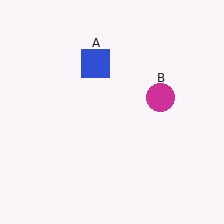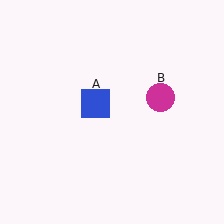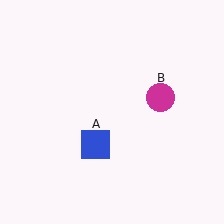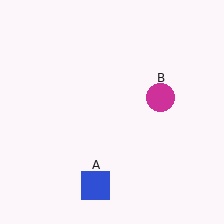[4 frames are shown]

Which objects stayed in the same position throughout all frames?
Magenta circle (object B) remained stationary.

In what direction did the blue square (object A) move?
The blue square (object A) moved down.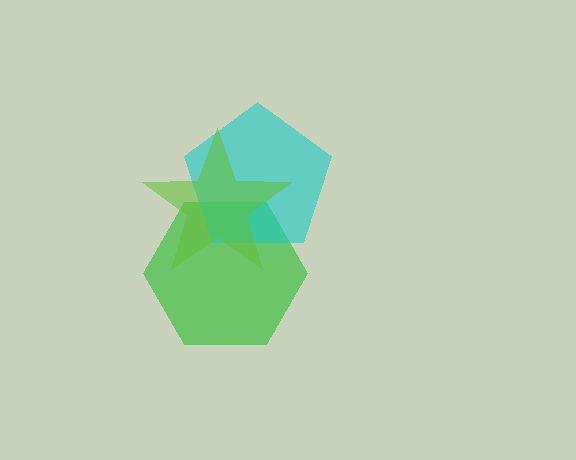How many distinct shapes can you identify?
There are 3 distinct shapes: a green hexagon, a cyan pentagon, a lime star.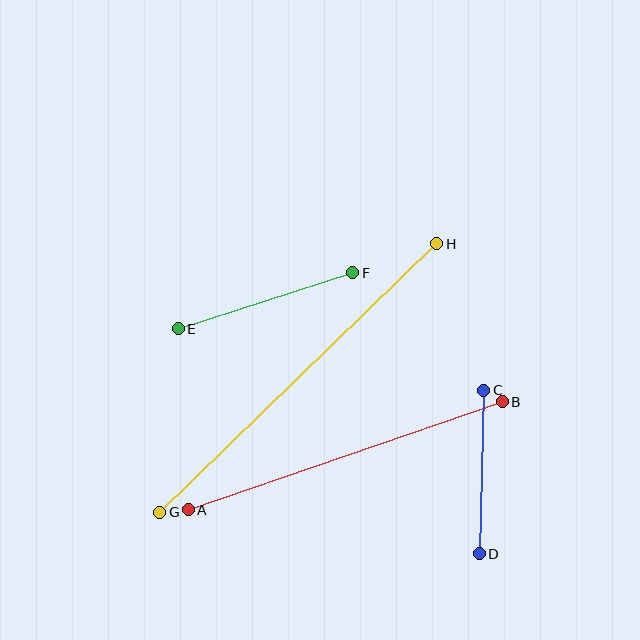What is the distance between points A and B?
The distance is approximately 332 pixels.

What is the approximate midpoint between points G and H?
The midpoint is at approximately (298, 378) pixels.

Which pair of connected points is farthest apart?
Points G and H are farthest apart.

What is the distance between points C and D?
The distance is approximately 163 pixels.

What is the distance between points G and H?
The distance is approximately 386 pixels.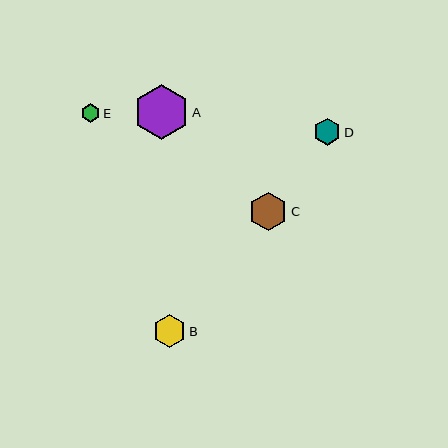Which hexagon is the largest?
Hexagon A is the largest with a size of approximately 55 pixels.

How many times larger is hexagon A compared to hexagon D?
Hexagon A is approximately 2.1 times the size of hexagon D.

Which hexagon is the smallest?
Hexagon E is the smallest with a size of approximately 19 pixels.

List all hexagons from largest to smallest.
From largest to smallest: A, C, B, D, E.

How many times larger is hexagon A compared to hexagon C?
Hexagon A is approximately 1.4 times the size of hexagon C.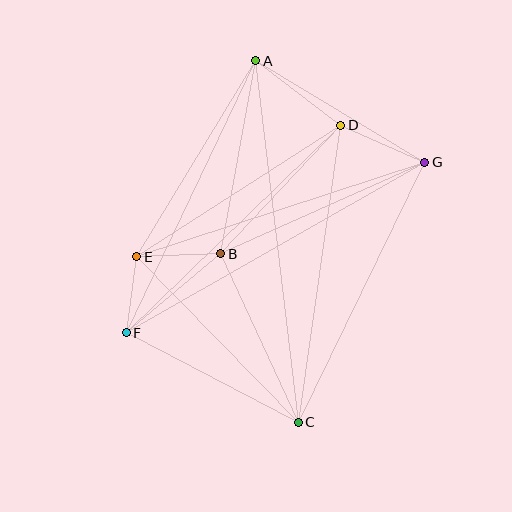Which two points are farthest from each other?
Points A and C are farthest from each other.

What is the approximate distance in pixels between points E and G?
The distance between E and G is approximately 303 pixels.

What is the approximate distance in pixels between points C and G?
The distance between C and G is approximately 289 pixels.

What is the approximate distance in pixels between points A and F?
The distance between A and F is approximately 301 pixels.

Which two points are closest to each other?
Points E and F are closest to each other.